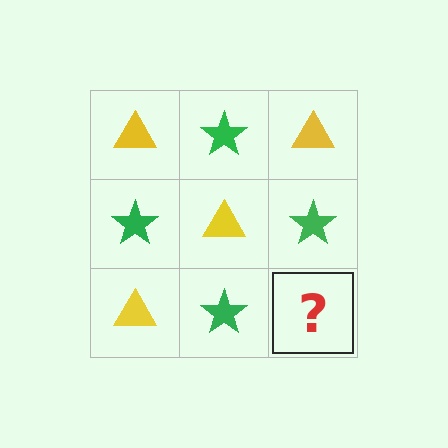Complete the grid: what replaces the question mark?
The question mark should be replaced with a yellow triangle.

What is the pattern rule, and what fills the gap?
The rule is that it alternates yellow triangle and green star in a checkerboard pattern. The gap should be filled with a yellow triangle.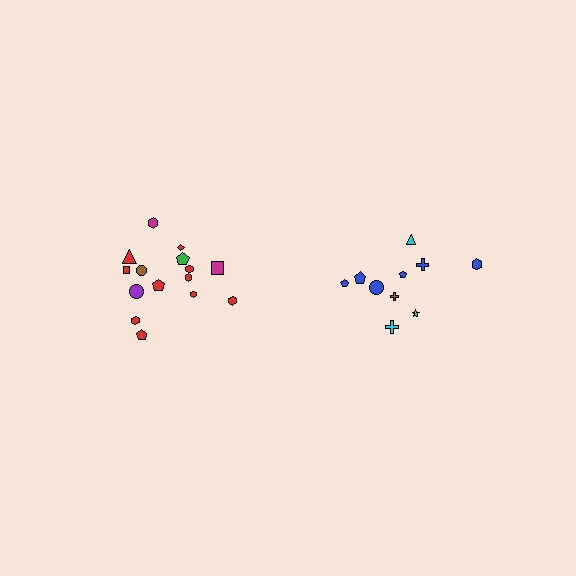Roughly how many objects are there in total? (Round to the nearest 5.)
Roughly 25 objects in total.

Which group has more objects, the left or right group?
The left group.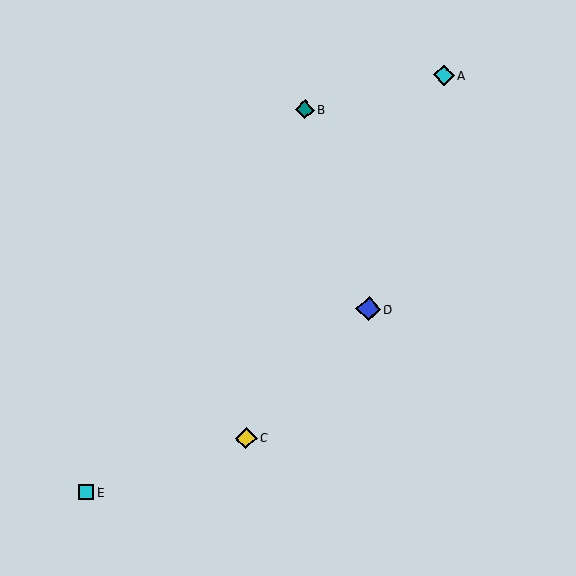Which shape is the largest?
The blue diamond (labeled D) is the largest.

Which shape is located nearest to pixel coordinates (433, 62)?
The cyan diamond (labeled A) at (444, 75) is nearest to that location.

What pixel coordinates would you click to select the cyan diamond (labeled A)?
Click at (444, 75) to select the cyan diamond A.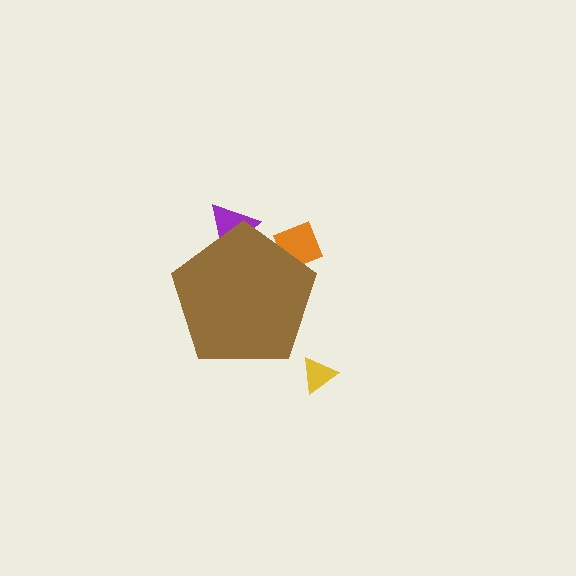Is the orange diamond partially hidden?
Yes, the orange diamond is partially hidden behind the brown pentagon.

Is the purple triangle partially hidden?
Yes, the purple triangle is partially hidden behind the brown pentagon.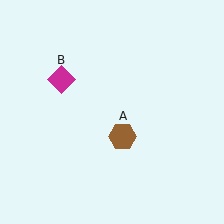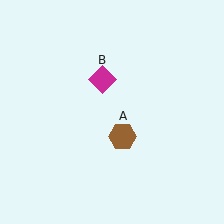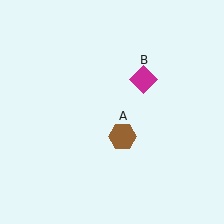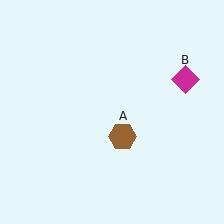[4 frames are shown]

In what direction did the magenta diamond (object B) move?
The magenta diamond (object B) moved right.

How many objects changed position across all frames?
1 object changed position: magenta diamond (object B).